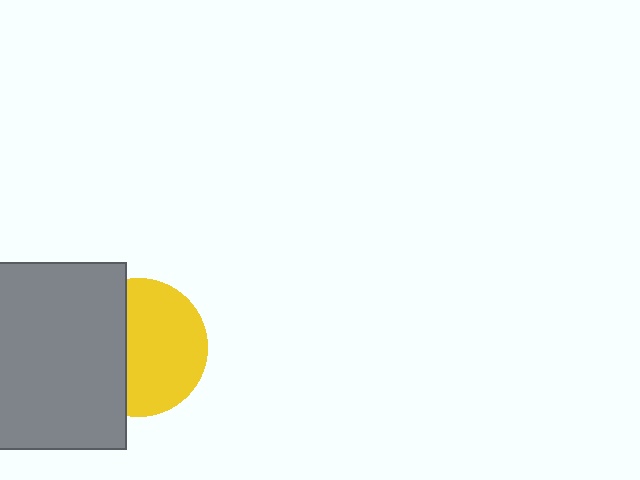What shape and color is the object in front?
The object in front is a gray square.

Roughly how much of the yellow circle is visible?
About half of it is visible (roughly 60%).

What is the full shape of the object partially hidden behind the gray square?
The partially hidden object is a yellow circle.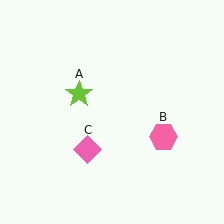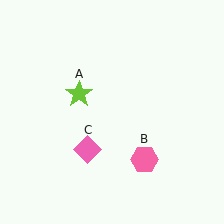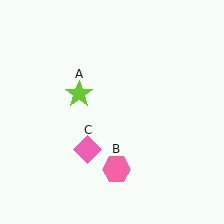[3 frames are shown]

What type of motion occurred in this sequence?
The pink hexagon (object B) rotated clockwise around the center of the scene.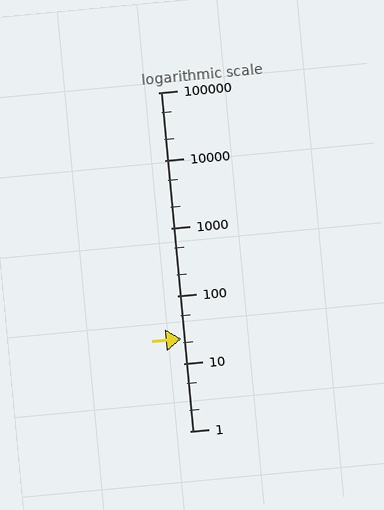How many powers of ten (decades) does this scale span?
The scale spans 5 decades, from 1 to 100000.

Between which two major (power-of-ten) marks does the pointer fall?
The pointer is between 10 and 100.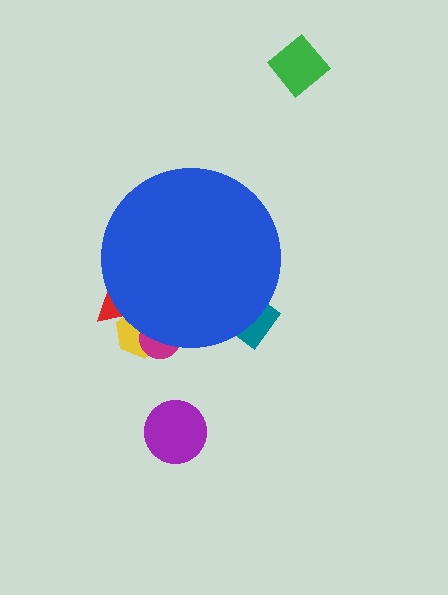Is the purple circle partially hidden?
No, the purple circle is fully visible.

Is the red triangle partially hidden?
Yes, the red triangle is partially hidden behind the blue circle.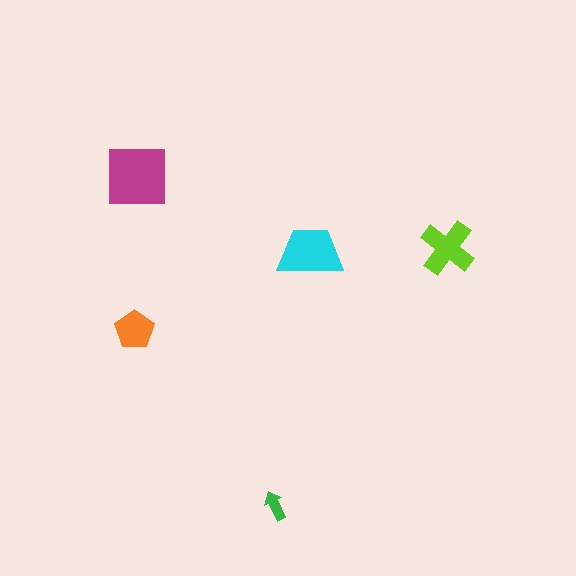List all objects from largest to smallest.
The magenta square, the cyan trapezoid, the lime cross, the orange pentagon, the green arrow.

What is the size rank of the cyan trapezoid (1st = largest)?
2nd.